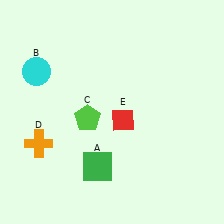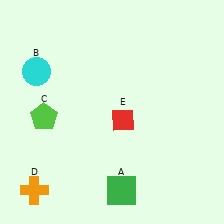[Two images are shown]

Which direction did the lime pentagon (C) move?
The lime pentagon (C) moved left.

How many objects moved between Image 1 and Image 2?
3 objects moved between the two images.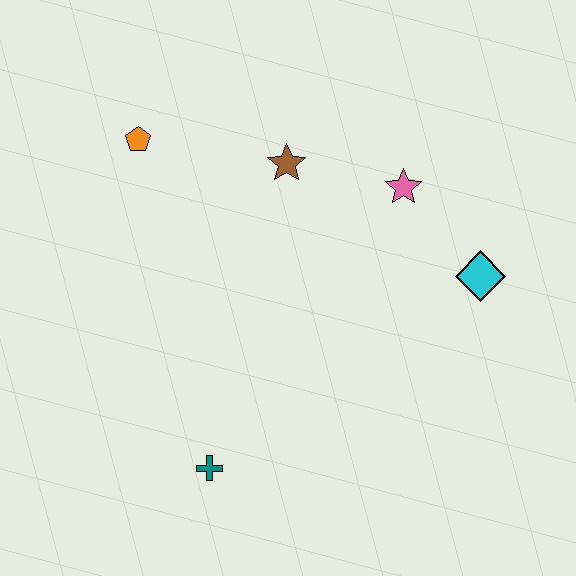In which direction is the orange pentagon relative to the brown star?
The orange pentagon is to the left of the brown star.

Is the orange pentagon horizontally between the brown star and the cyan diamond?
No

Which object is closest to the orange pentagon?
The brown star is closest to the orange pentagon.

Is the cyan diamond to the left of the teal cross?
No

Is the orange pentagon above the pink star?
Yes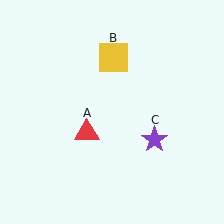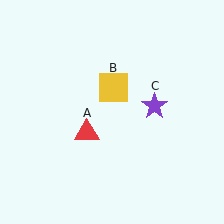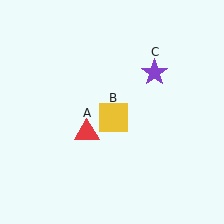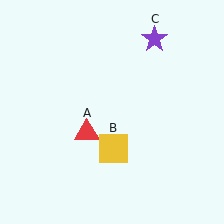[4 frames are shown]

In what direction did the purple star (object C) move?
The purple star (object C) moved up.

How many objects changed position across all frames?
2 objects changed position: yellow square (object B), purple star (object C).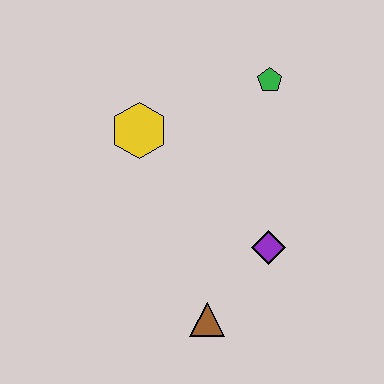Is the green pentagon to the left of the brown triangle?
No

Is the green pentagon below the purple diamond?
No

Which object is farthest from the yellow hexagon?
The brown triangle is farthest from the yellow hexagon.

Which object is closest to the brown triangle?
The purple diamond is closest to the brown triangle.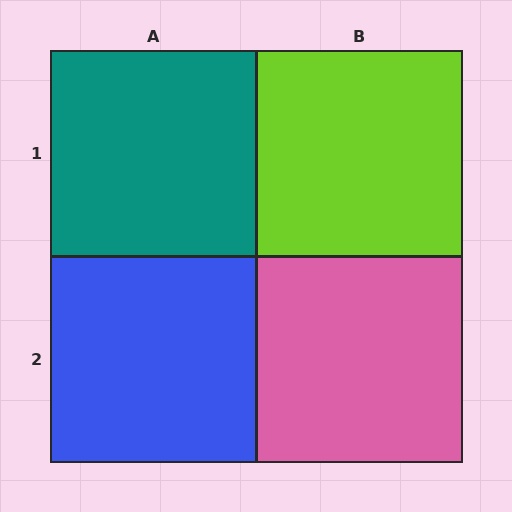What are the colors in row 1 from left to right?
Teal, lime.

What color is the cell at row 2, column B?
Pink.